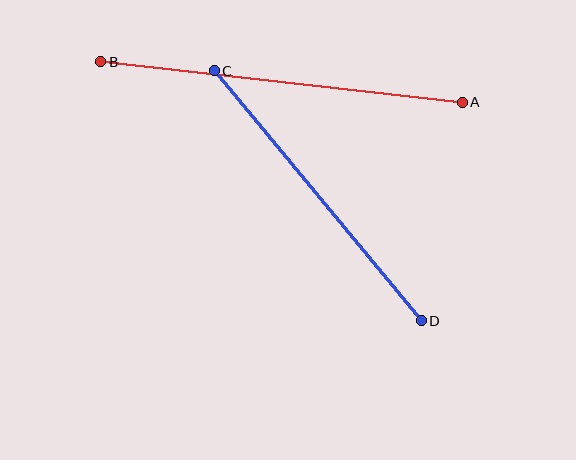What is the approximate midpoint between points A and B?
The midpoint is at approximately (281, 82) pixels.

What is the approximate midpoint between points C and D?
The midpoint is at approximately (318, 196) pixels.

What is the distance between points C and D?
The distance is approximately 324 pixels.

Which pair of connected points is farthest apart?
Points A and B are farthest apart.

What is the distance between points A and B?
The distance is approximately 364 pixels.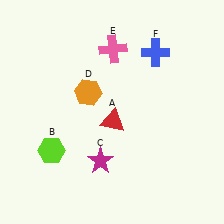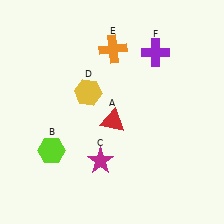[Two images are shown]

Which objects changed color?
D changed from orange to yellow. E changed from pink to orange. F changed from blue to purple.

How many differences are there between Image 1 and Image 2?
There are 3 differences between the two images.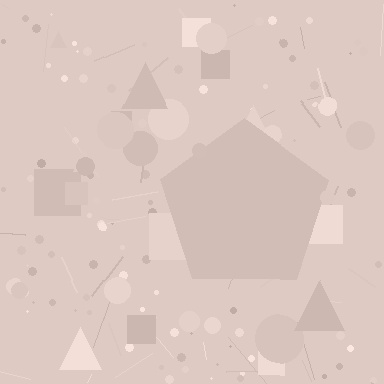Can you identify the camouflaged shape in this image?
The camouflaged shape is a pentagon.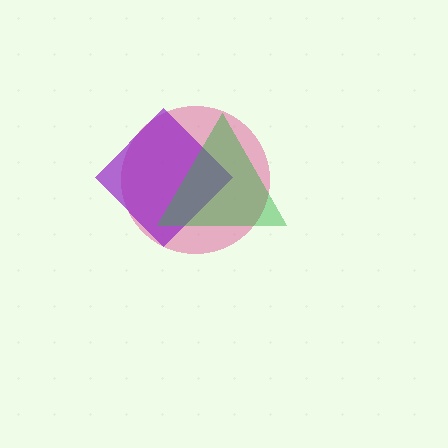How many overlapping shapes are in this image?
There are 3 overlapping shapes in the image.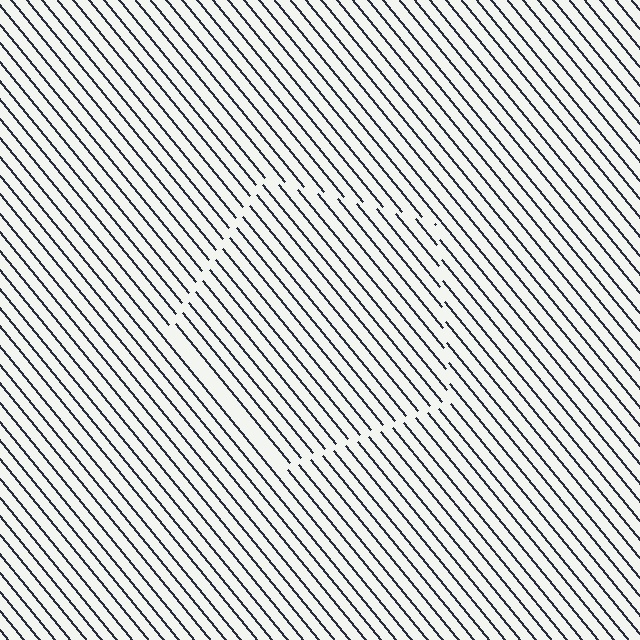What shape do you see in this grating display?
An illusory pentagon. The interior of the shape contains the same grating, shifted by half a period — the contour is defined by the phase discontinuity where line-ends from the inner and outer gratings abut.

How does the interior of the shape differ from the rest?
The interior of the shape contains the same grating, shifted by half a period — the contour is defined by the phase discontinuity where line-ends from the inner and outer gratings abut.